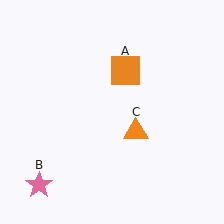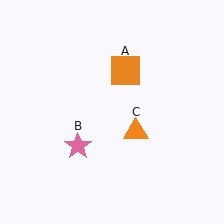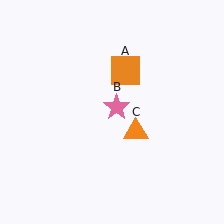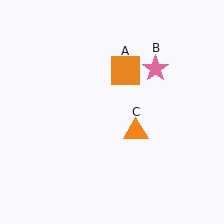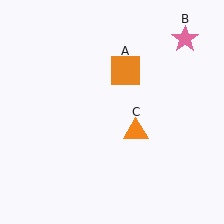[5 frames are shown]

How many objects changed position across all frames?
1 object changed position: pink star (object B).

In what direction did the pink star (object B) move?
The pink star (object B) moved up and to the right.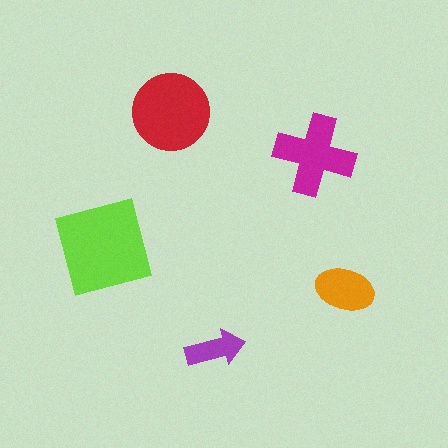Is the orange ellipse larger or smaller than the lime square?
Smaller.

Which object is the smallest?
The purple arrow.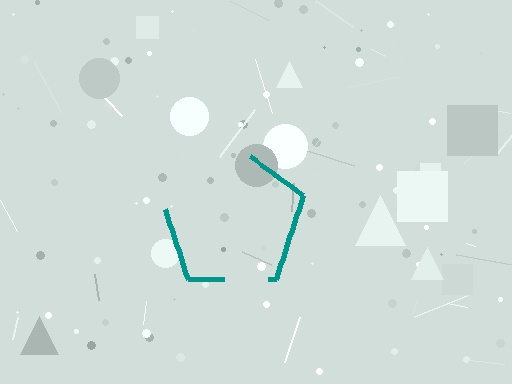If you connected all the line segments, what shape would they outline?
They would outline a pentagon.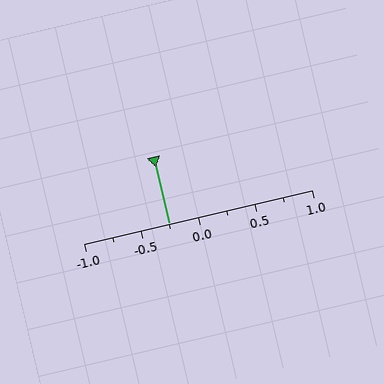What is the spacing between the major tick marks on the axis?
The major ticks are spaced 0.5 apart.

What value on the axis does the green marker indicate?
The marker indicates approximately -0.25.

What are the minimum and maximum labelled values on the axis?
The axis runs from -1.0 to 1.0.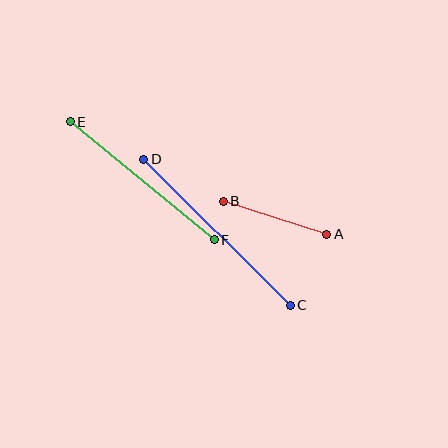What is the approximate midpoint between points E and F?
The midpoint is at approximately (142, 181) pixels.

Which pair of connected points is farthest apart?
Points C and D are farthest apart.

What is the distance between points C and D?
The distance is approximately 207 pixels.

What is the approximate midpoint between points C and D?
The midpoint is at approximately (217, 232) pixels.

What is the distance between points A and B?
The distance is approximately 109 pixels.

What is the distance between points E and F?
The distance is approximately 186 pixels.